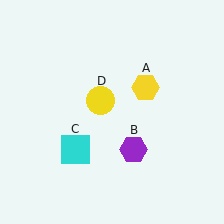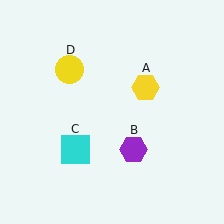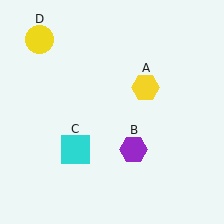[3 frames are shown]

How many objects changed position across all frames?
1 object changed position: yellow circle (object D).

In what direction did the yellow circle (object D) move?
The yellow circle (object D) moved up and to the left.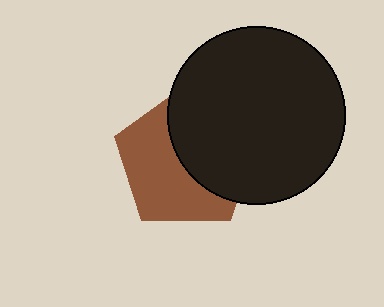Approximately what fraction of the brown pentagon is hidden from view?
Roughly 48% of the brown pentagon is hidden behind the black circle.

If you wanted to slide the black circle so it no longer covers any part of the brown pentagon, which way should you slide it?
Slide it right — that is the most direct way to separate the two shapes.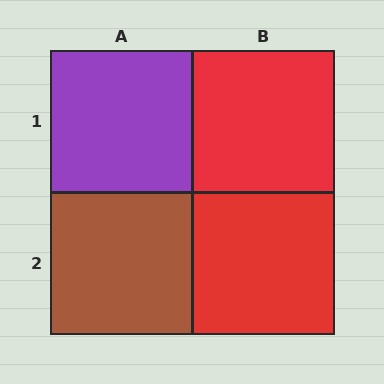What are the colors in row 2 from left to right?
Brown, red.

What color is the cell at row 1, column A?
Purple.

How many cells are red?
2 cells are red.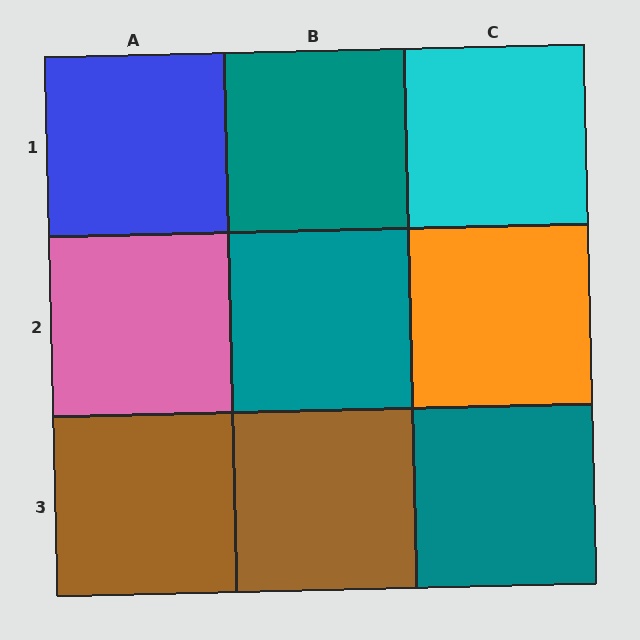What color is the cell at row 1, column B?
Teal.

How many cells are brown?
2 cells are brown.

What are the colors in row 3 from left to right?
Brown, brown, teal.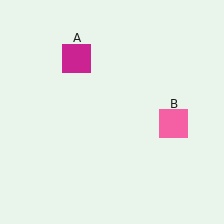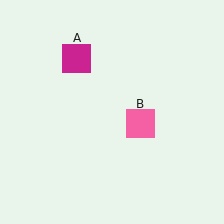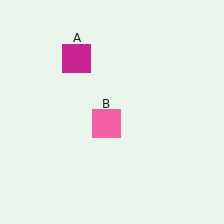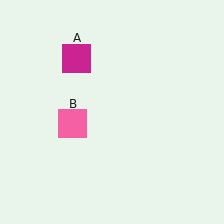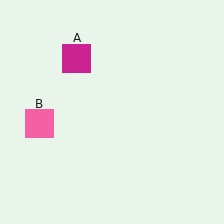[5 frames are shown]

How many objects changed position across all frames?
1 object changed position: pink square (object B).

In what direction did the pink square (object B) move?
The pink square (object B) moved left.